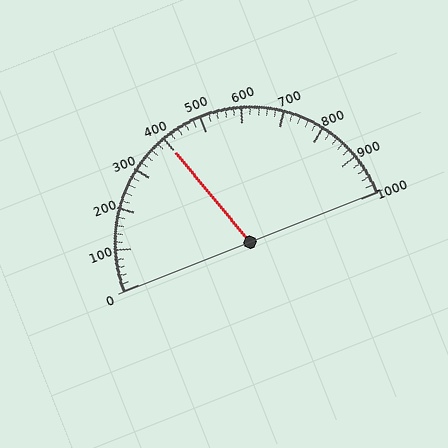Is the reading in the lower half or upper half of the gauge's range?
The reading is in the lower half of the range (0 to 1000).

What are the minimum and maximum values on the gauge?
The gauge ranges from 0 to 1000.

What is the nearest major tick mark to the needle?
The nearest major tick mark is 400.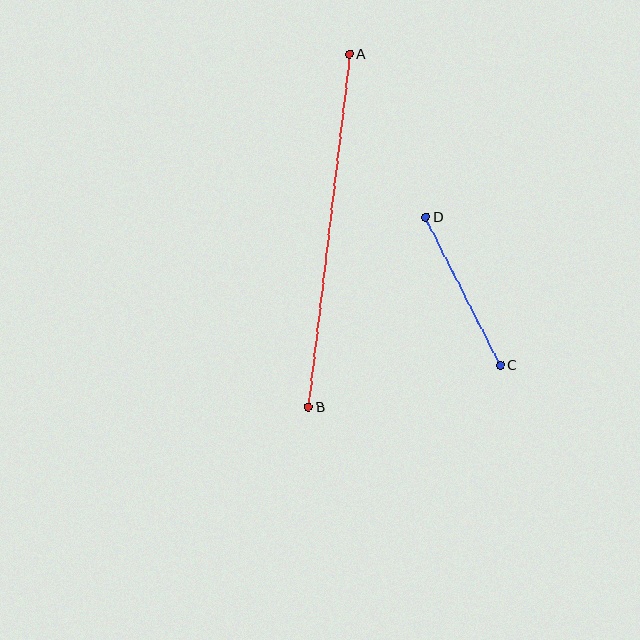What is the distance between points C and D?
The distance is approximately 166 pixels.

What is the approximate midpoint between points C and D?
The midpoint is at approximately (463, 291) pixels.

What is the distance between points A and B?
The distance is approximately 355 pixels.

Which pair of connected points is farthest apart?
Points A and B are farthest apart.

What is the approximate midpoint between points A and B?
The midpoint is at approximately (329, 231) pixels.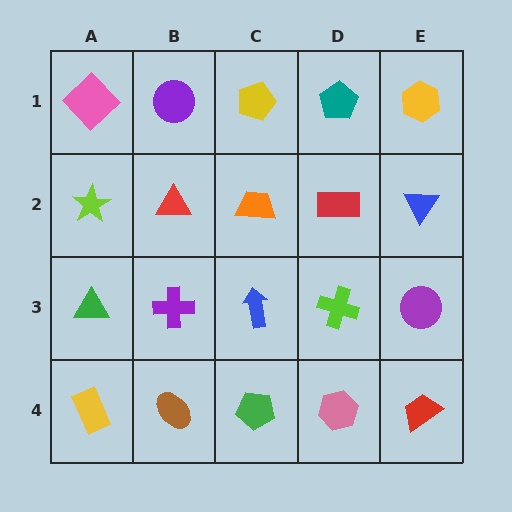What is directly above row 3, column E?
A blue triangle.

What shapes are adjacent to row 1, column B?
A red triangle (row 2, column B), a pink diamond (row 1, column A), a yellow pentagon (row 1, column C).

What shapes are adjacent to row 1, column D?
A red rectangle (row 2, column D), a yellow pentagon (row 1, column C), a yellow hexagon (row 1, column E).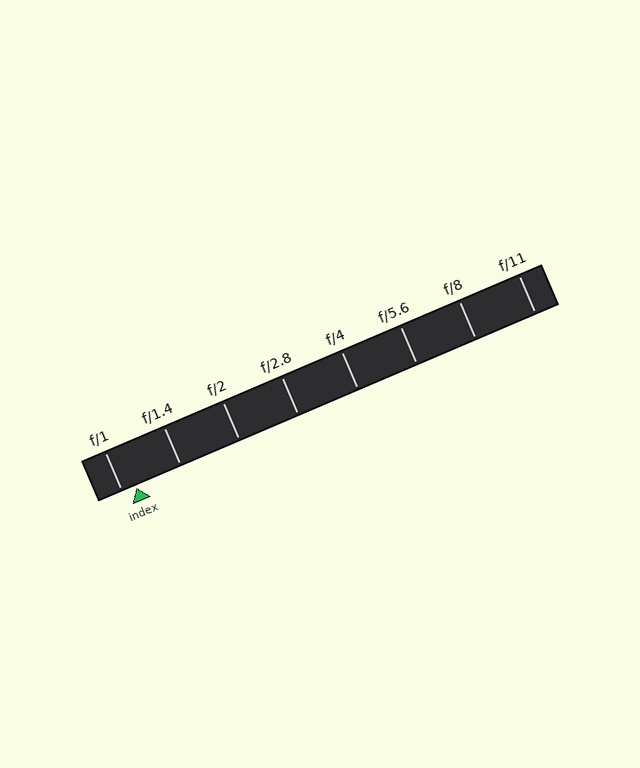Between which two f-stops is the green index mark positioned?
The index mark is between f/1 and f/1.4.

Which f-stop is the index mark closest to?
The index mark is closest to f/1.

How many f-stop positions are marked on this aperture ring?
There are 8 f-stop positions marked.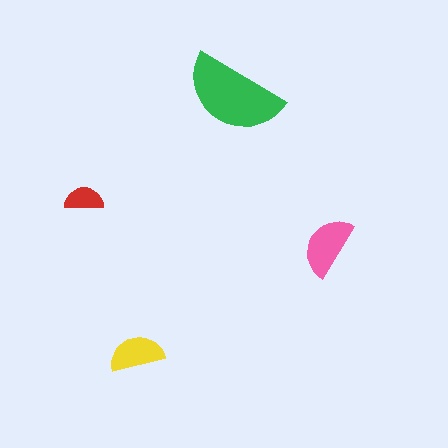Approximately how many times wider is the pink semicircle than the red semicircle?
About 1.5 times wider.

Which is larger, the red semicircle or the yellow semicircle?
The yellow one.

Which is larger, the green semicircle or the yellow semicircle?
The green one.